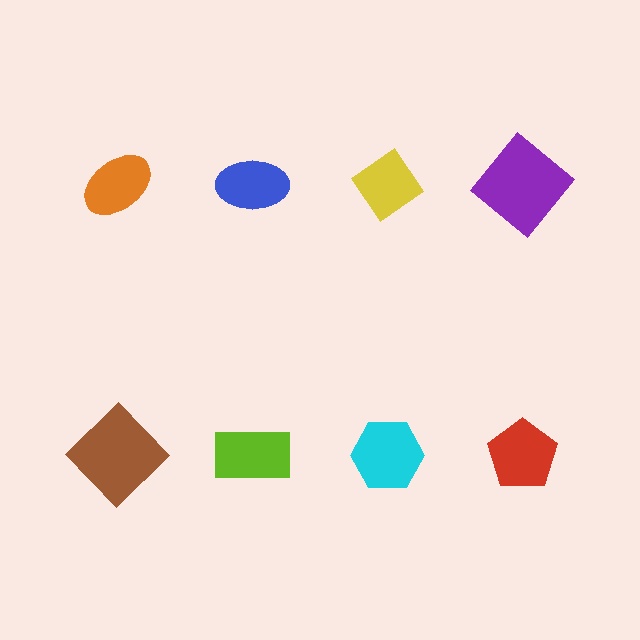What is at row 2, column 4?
A red pentagon.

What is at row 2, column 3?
A cyan hexagon.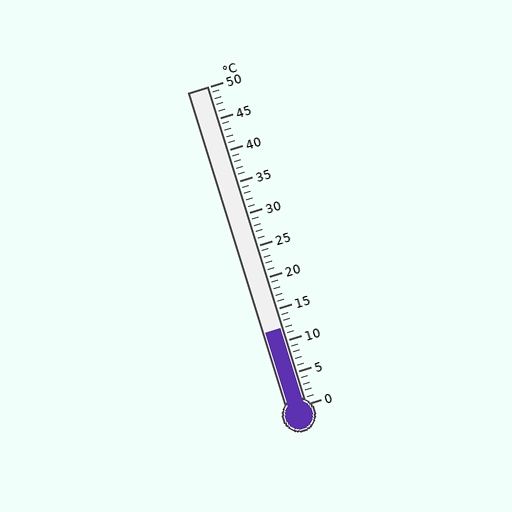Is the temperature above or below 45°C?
The temperature is below 45°C.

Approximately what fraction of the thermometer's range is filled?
The thermometer is filled to approximately 25% of its range.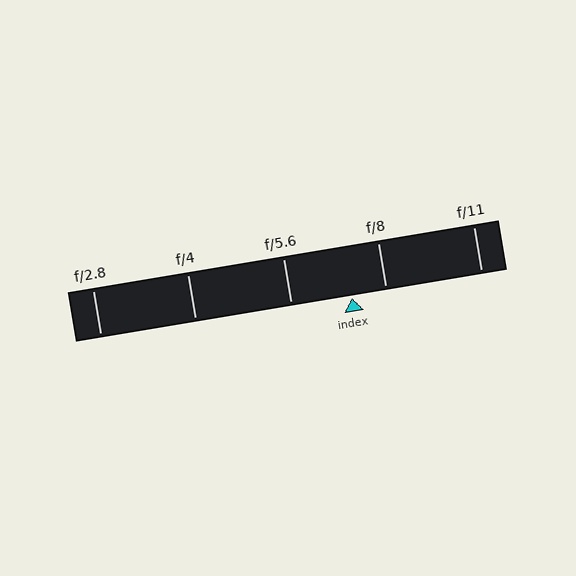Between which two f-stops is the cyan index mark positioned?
The index mark is between f/5.6 and f/8.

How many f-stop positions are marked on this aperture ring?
There are 5 f-stop positions marked.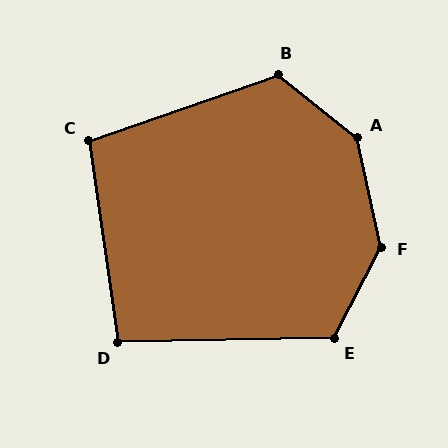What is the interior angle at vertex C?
Approximately 101 degrees (obtuse).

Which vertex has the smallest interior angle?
D, at approximately 97 degrees.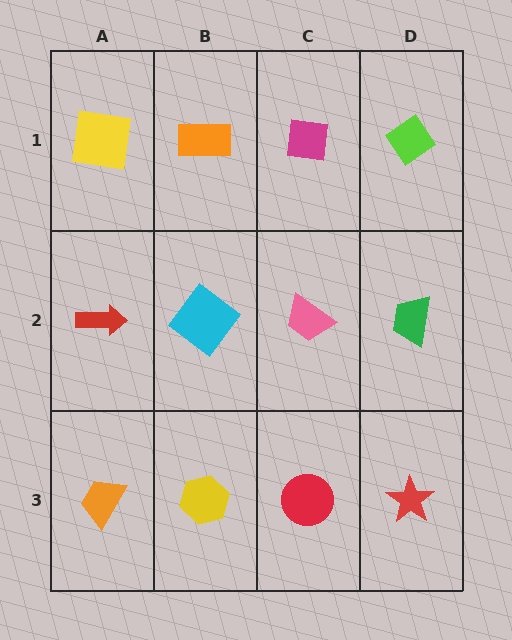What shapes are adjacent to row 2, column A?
A yellow square (row 1, column A), an orange trapezoid (row 3, column A), a cyan diamond (row 2, column B).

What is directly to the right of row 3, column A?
A yellow hexagon.